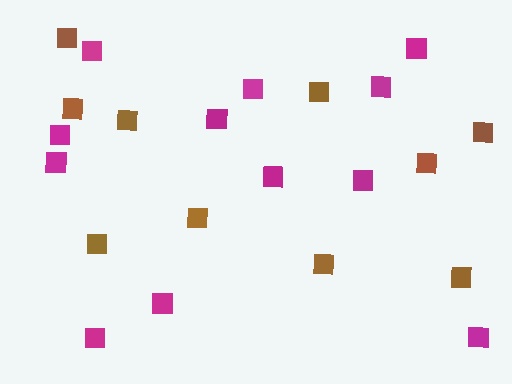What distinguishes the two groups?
There are 2 groups: one group of brown squares (10) and one group of magenta squares (12).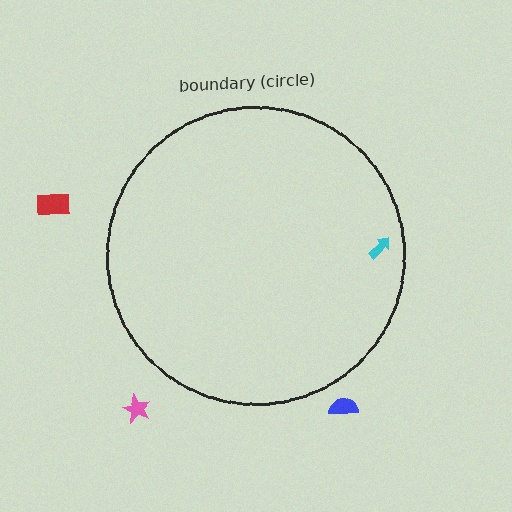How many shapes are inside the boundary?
1 inside, 3 outside.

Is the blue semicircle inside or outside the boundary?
Outside.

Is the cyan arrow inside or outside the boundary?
Inside.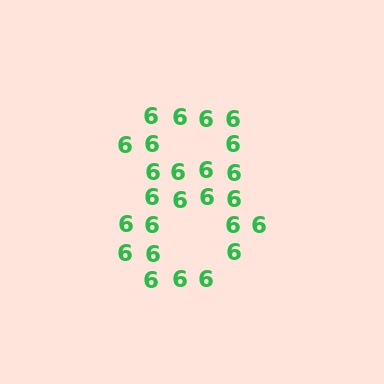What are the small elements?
The small elements are digit 6's.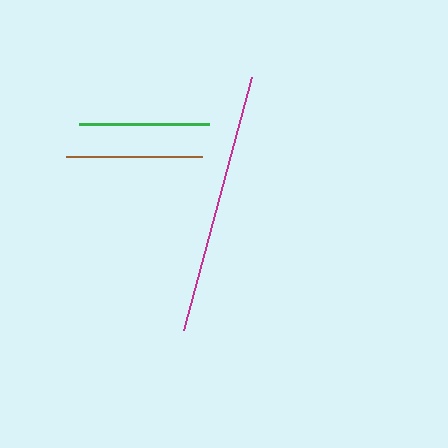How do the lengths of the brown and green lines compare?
The brown and green lines are approximately the same length.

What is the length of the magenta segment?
The magenta segment is approximately 262 pixels long.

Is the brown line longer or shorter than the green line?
The brown line is longer than the green line.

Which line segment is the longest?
The magenta line is the longest at approximately 262 pixels.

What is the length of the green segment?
The green segment is approximately 129 pixels long.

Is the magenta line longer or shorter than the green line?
The magenta line is longer than the green line.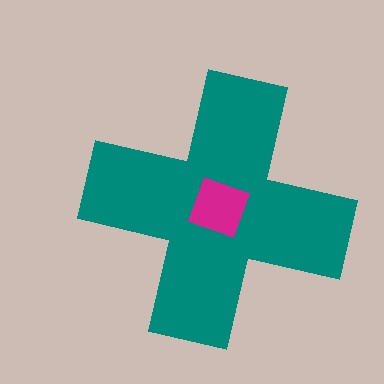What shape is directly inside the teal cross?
The magenta square.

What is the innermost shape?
The magenta square.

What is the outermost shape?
The teal cross.